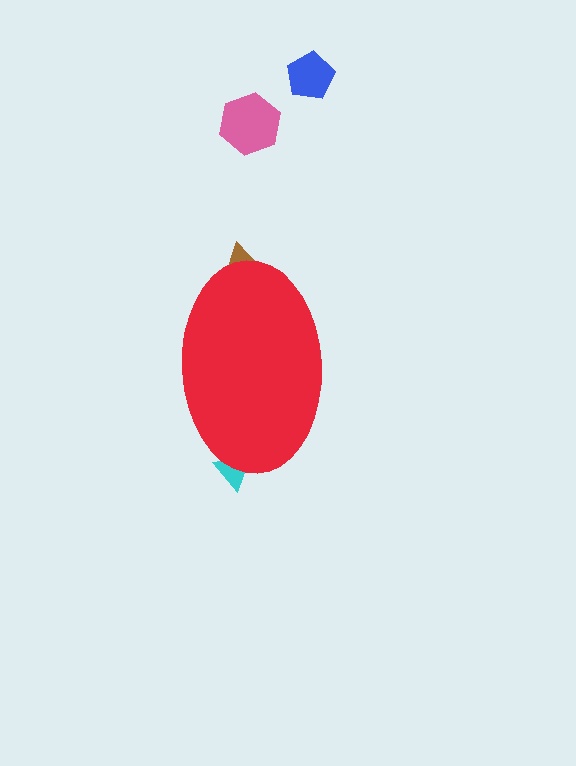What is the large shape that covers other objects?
A red ellipse.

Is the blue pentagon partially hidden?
No, the blue pentagon is fully visible.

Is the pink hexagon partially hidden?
No, the pink hexagon is fully visible.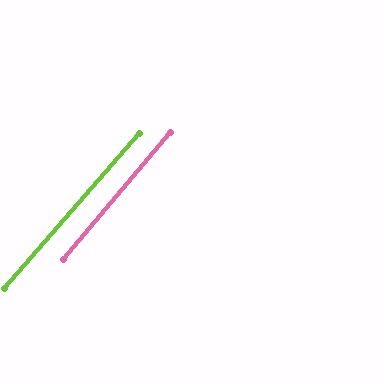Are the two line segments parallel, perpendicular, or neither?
Parallel — their directions differ by only 0.9°.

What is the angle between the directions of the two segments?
Approximately 1 degree.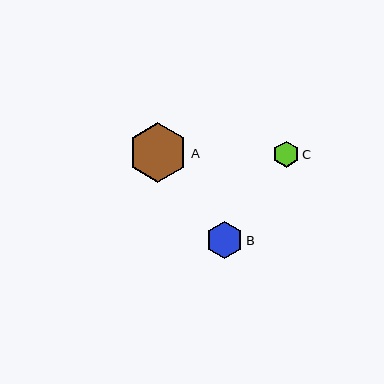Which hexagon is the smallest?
Hexagon C is the smallest with a size of approximately 26 pixels.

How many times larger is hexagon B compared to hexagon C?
Hexagon B is approximately 1.4 times the size of hexagon C.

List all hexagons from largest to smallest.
From largest to smallest: A, B, C.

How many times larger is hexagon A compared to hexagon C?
Hexagon A is approximately 2.3 times the size of hexagon C.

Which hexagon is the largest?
Hexagon A is the largest with a size of approximately 60 pixels.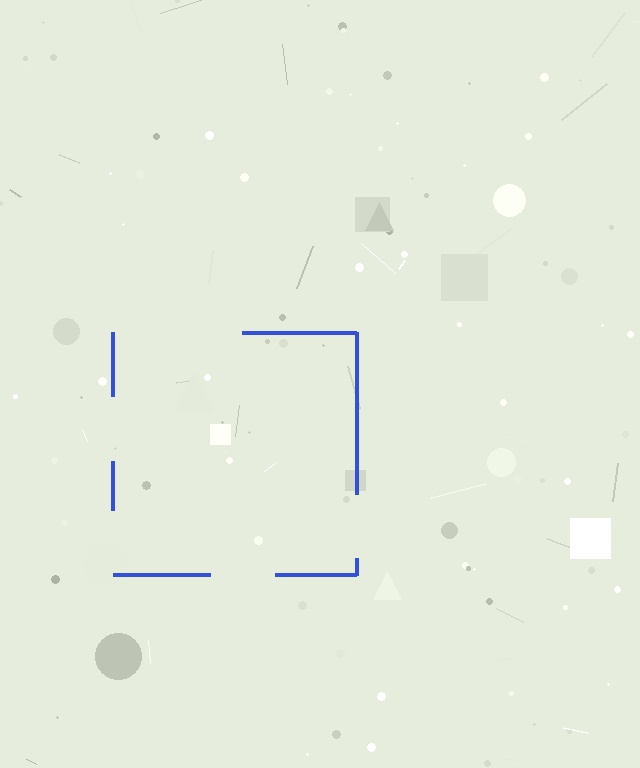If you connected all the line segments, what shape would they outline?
They would outline a square.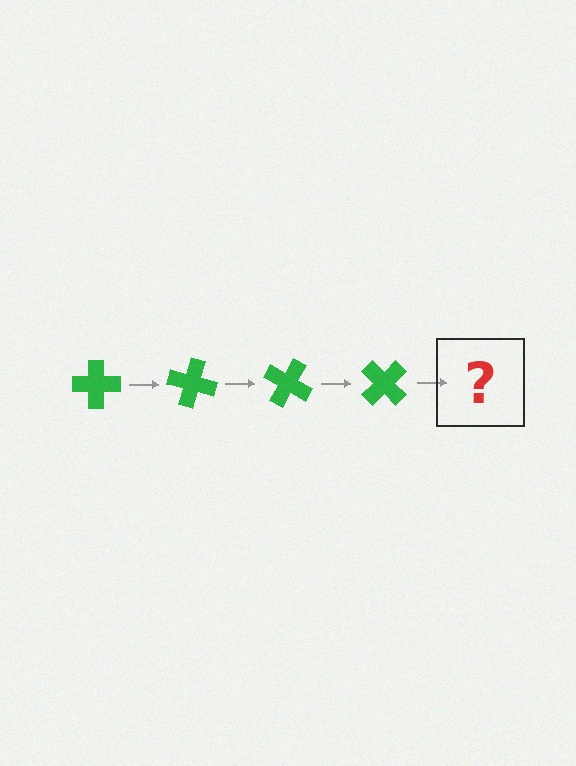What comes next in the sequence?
The next element should be a green cross rotated 60 degrees.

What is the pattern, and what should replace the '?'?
The pattern is that the cross rotates 15 degrees each step. The '?' should be a green cross rotated 60 degrees.